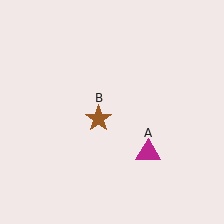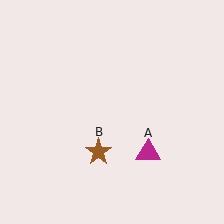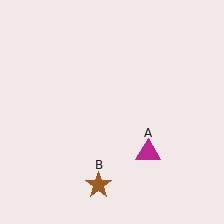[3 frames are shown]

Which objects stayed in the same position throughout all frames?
Magenta triangle (object A) remained stationary.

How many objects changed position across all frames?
1 object changed position: brown star (object B).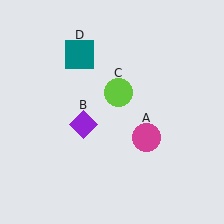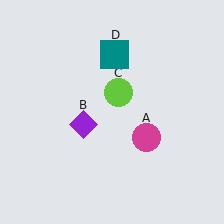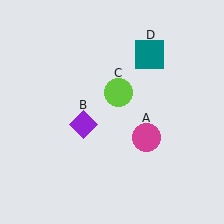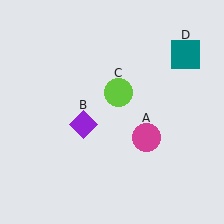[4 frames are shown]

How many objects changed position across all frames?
1 object changed position: teal square (object D).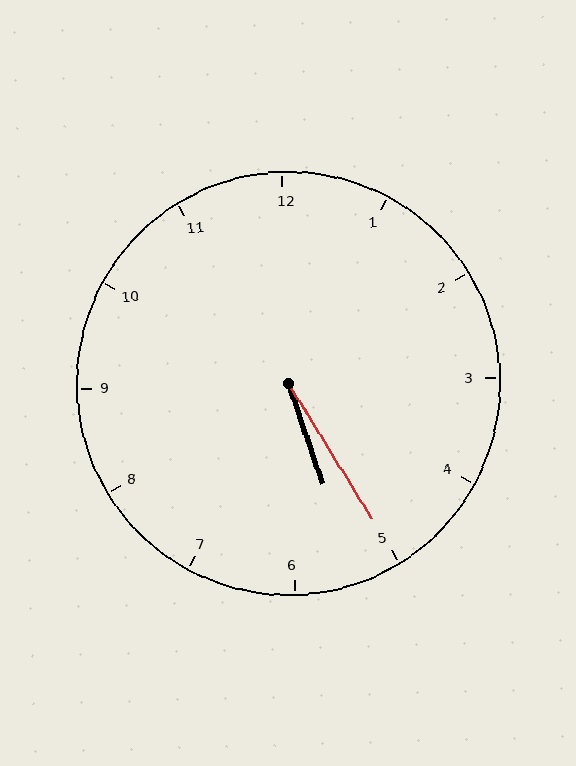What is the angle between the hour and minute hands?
Approximately 12 degrees.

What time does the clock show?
5:25.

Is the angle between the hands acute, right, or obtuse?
It is acute.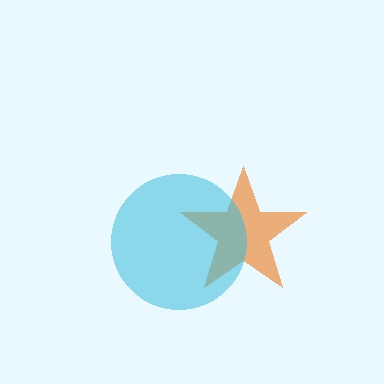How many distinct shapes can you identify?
There are 2 distinct shapes: an orange star, a cyan circle.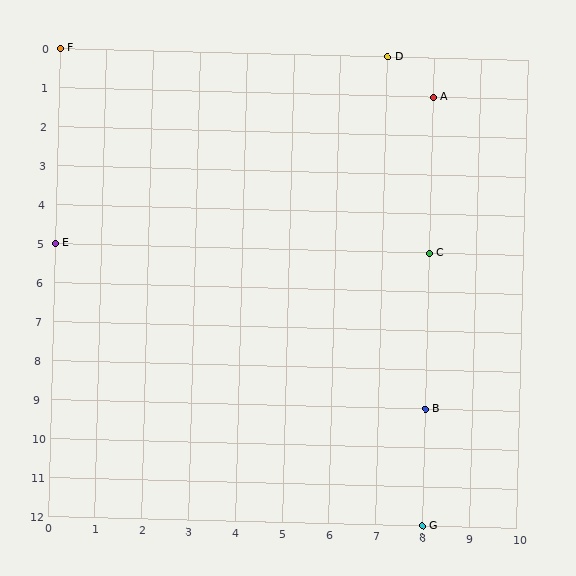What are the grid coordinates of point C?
Point C is at grid coordinates (8, 5).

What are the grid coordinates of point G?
Point G is at grid coordinates (8, 12).